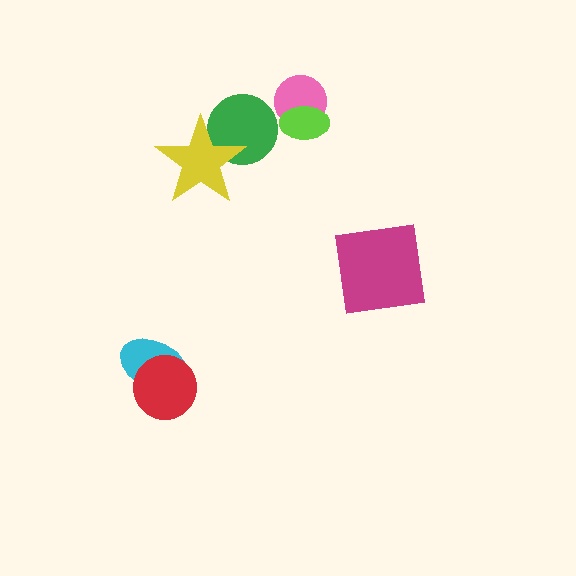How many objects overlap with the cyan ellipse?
1 object overlaps with the cyan ellipse.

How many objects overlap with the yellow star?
1 object overlaps with the yellow star.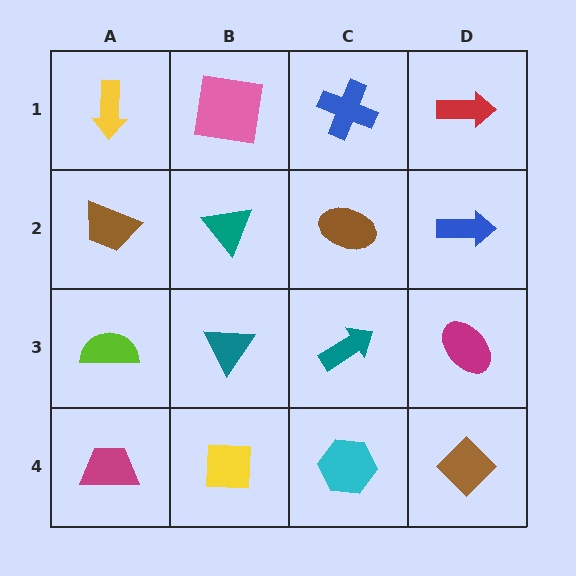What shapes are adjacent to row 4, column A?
A lime semicircle (row 3, column A), a yellow square (row 4, column B).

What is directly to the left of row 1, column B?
A yellow arrow.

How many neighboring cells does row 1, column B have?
3.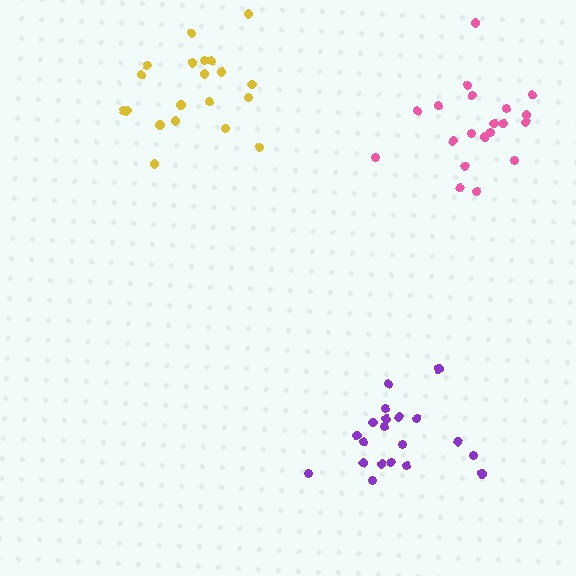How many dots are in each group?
Group 1: 20 dots, Group 2: 20 dots, Group 3: 20 dots (60 total).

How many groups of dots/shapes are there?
There are 3 groups.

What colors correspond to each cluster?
The clusters are colored: yellow, purple, pink.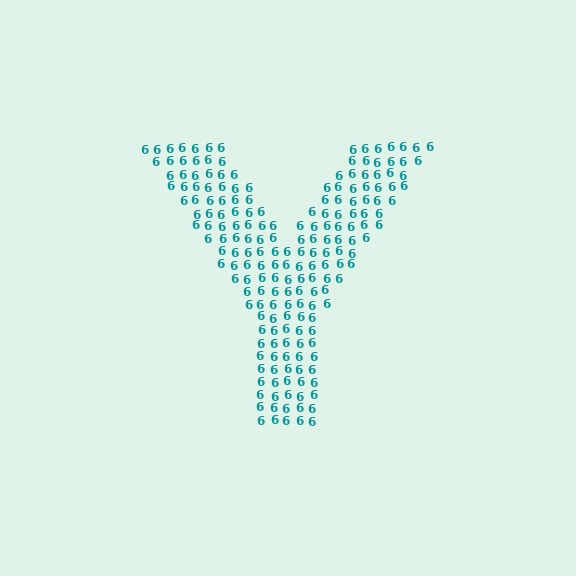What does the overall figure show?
The overall figure shows the letter Y.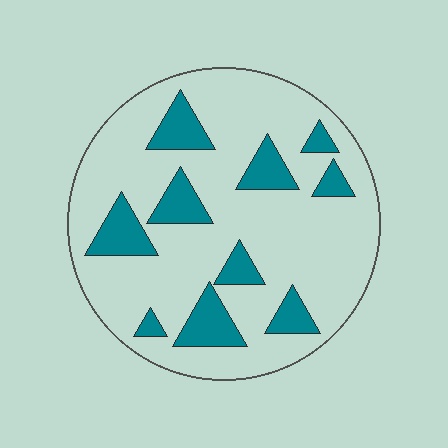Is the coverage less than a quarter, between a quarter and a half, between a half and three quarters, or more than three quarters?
Less than a quarter.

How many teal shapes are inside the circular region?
10.